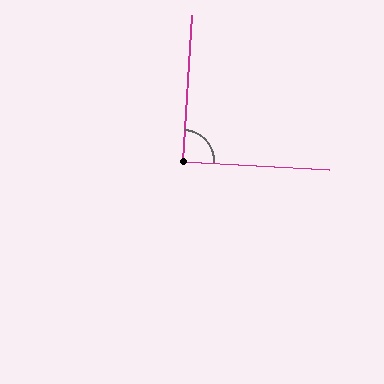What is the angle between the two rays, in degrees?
Approximately 90 degrees.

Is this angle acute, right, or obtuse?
It is approximately a right angle.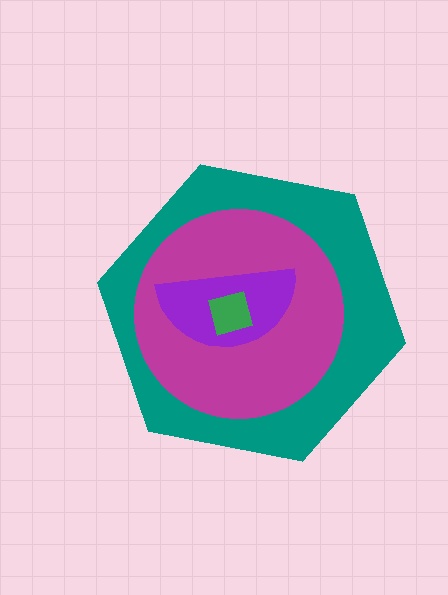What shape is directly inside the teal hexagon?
The magenta circle.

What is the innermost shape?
The green square.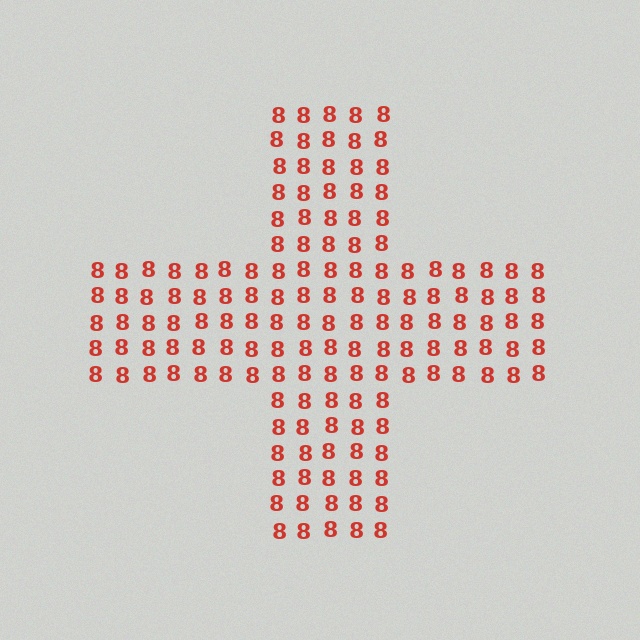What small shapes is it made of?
It is made of small digit 8's.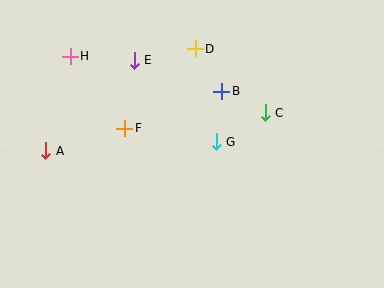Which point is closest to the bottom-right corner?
Point C is closest to the bottom-right corner.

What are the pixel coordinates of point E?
Point E is at (134, 60).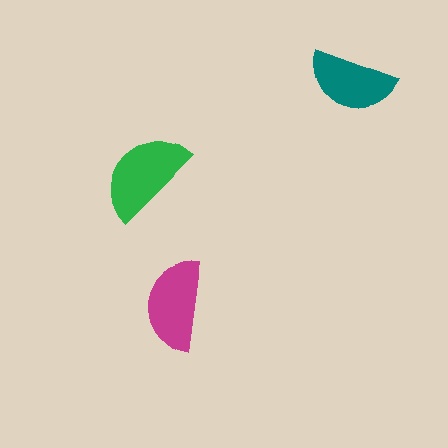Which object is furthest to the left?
The green semicircle is leftmost.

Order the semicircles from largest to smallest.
the green one, the magenta one, the teal one.